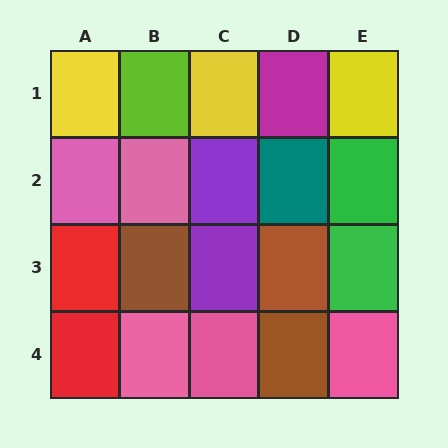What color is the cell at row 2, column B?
Pink.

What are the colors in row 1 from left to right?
Yellow, lime, yellow, magenta, yellow.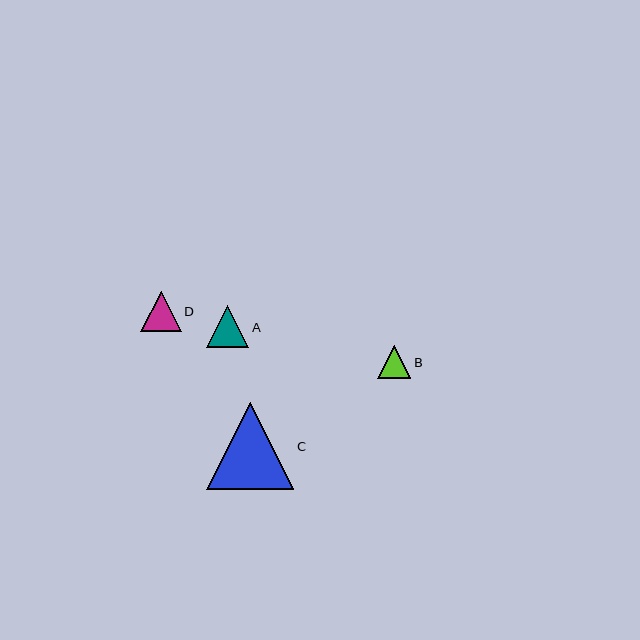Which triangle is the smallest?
Triangle B is the smallest with a size of approximately 34 pixels.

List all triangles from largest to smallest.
From largest to smallest: C, A, D, B.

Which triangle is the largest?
Triangle C is the largest with a size of approximately 87 pixels.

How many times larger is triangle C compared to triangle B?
Triangle C is approximately 2.6 times the size of triangle B.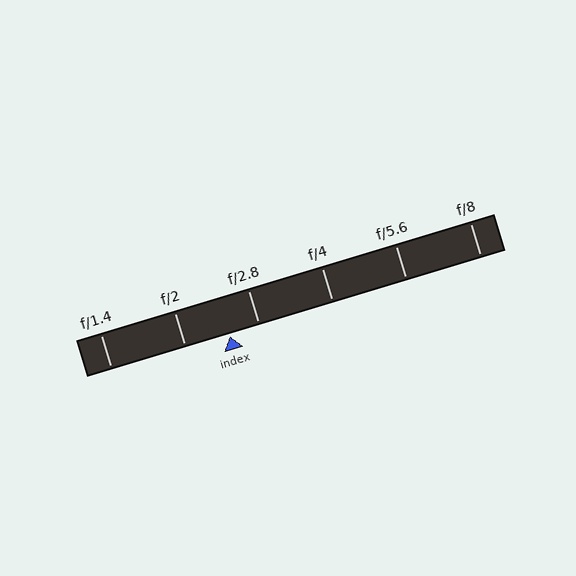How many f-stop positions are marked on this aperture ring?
There are 6 f-stop positions marked.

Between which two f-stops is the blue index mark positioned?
The index mark is between f/2 and f/2.8.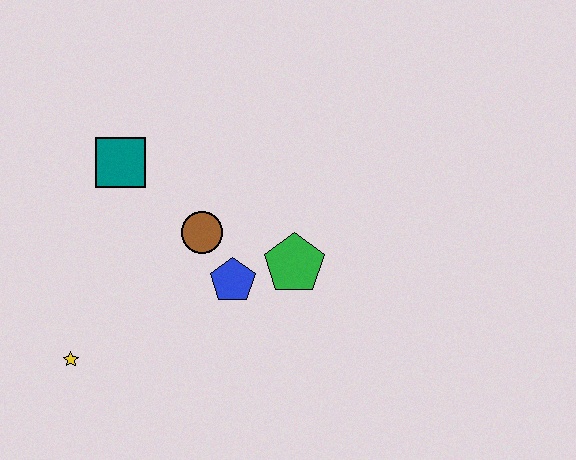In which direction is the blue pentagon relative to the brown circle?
The blue pentagon is below the brown circle.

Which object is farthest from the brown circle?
The yellow star is farthest from the brown circle.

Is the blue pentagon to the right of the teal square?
Yes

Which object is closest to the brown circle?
The blue pentagon is closest to the brown circle.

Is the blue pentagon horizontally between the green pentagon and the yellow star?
Yes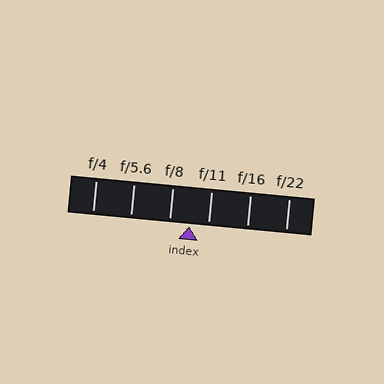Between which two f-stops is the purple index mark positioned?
The index mark is between f/8 and f/11.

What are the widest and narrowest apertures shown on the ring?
The widest aperture shown is f/4 and the narrowest is f/22.